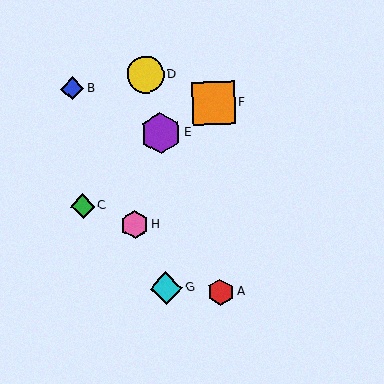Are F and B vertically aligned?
No, F is at x≈214 and B is at x≈72.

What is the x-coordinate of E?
Object E is at x≈161.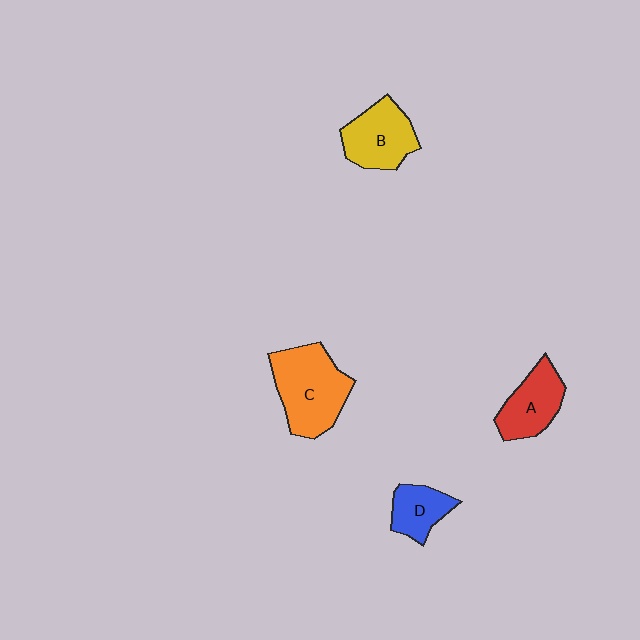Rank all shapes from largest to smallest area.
From largest to smallest: C (orange), B (yellow), A (red), D (blue).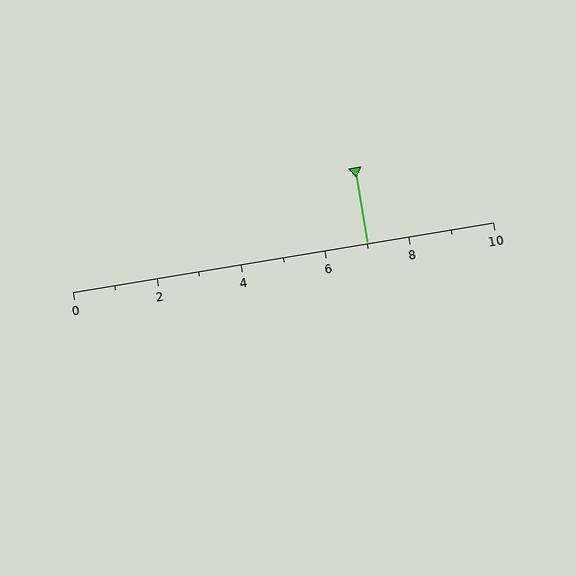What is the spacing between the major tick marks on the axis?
The major ticks are spaced 2 apart.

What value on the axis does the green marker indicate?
The marker indicates approximately 7.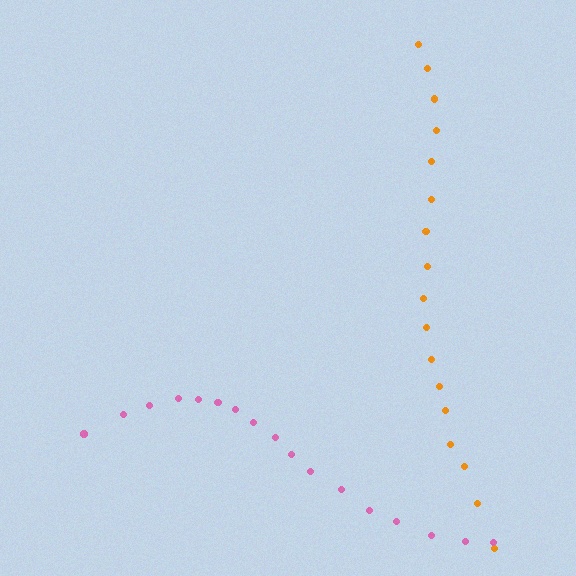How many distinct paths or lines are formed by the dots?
There are 2 distinct paths.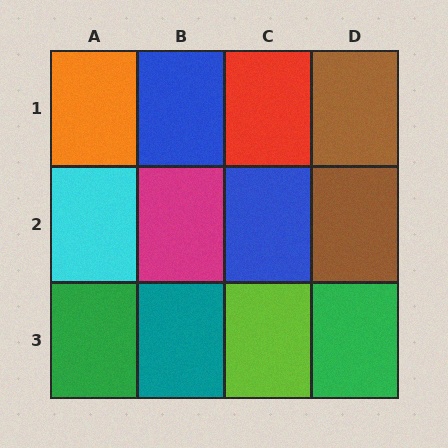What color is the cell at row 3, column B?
Teal.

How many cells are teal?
1 cell is teal.